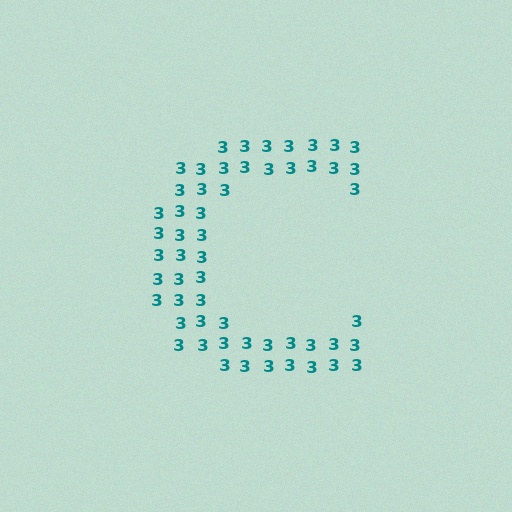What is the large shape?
The large shape is the letter C.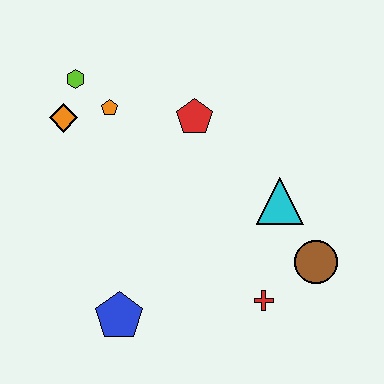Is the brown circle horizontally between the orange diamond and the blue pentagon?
No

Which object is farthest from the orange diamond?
The brown circle is farthest from the orange diamond.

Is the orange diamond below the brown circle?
No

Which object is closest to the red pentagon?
The orange pentagon is closest to the red pentagon.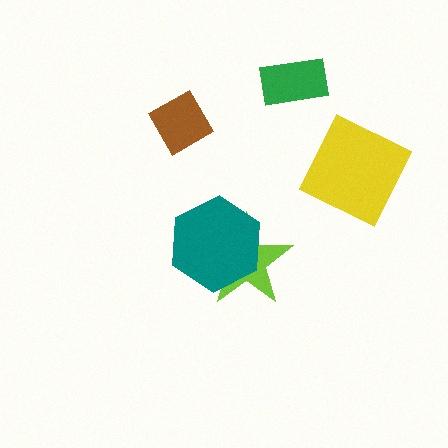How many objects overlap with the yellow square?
0 objects overlap with the yellow square.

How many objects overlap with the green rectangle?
0 objects overlap with the green rectangle.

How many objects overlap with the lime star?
1 object overlaps with the lime star.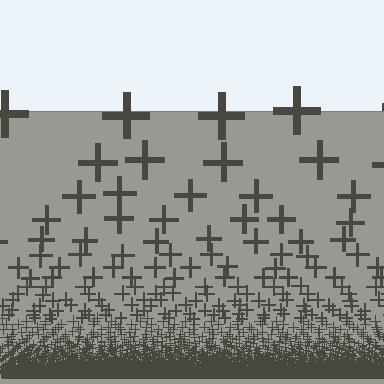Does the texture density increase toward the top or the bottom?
Density increases toward the bottom.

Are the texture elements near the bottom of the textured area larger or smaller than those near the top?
Smaller. The gradient is inverted — elements near the bottom are smaller and denser.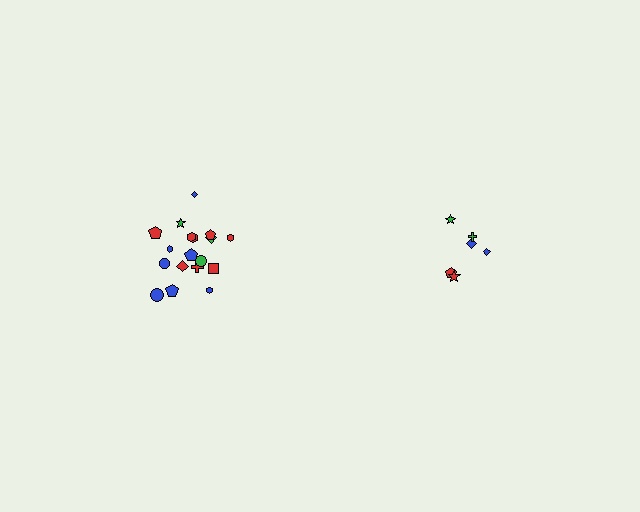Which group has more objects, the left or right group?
The left group.